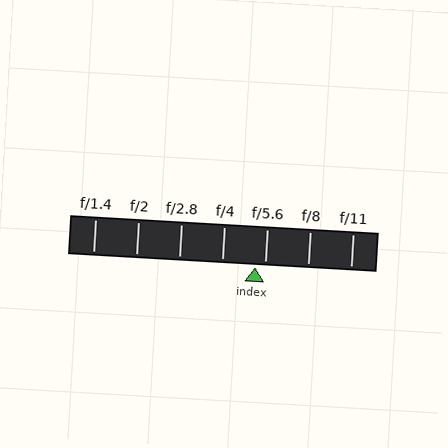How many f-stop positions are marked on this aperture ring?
There are 7 f-stop positions marked.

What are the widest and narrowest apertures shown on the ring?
The widest aperture shown is f/1.4 and the narrowest is f/11.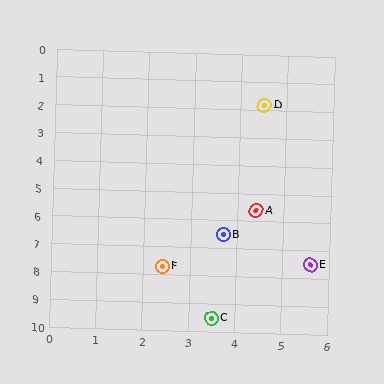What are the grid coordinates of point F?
Point F is at approximately (2.4, 7.7).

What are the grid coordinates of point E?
Point E is at approximately (5.6, 7.5).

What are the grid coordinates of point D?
Point D is at approximately (4.5, 1.8).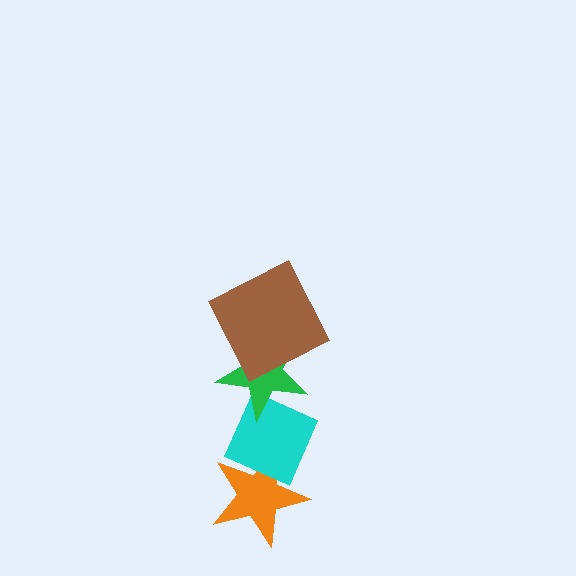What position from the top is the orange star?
The orange star is 4th from the top.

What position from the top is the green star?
The green star is 2nd from the top.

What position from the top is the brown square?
The brown square is 1st from the top.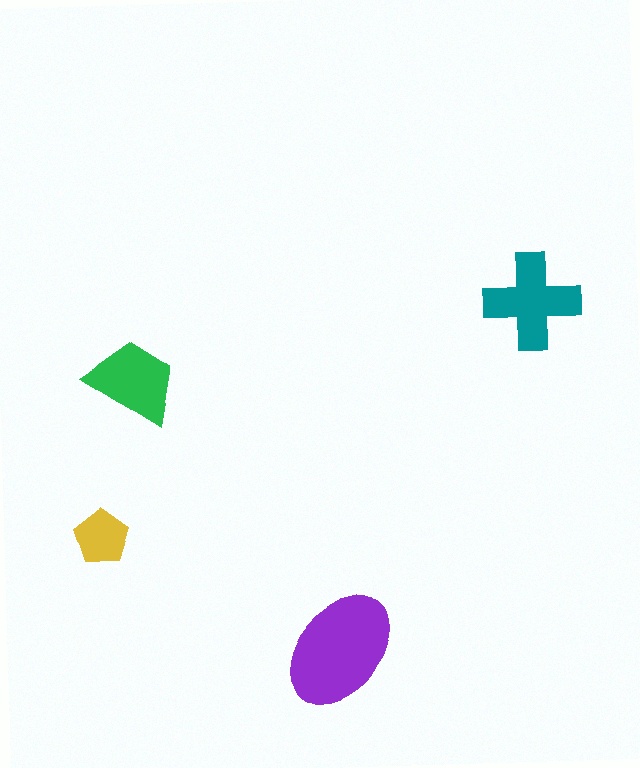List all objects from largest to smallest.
The purple ellipse, the teal cross, the green trapezoid, the yellow pentagon.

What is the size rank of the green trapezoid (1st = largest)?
3rd.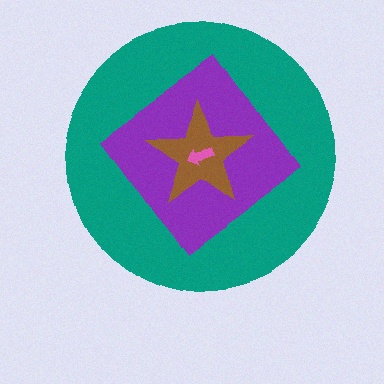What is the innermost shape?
The pink arrow.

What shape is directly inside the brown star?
The pink arrow.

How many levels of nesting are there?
4.